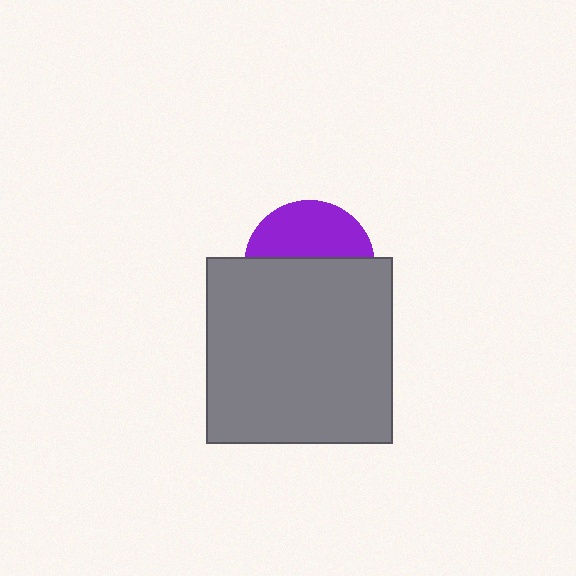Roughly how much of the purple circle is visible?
A small part of it is visible (roughly 42%).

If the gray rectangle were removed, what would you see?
You would see the complete purple circle.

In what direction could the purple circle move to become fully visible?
The purple circle could move up. That would shift it out from behind the gray rectangle entirely.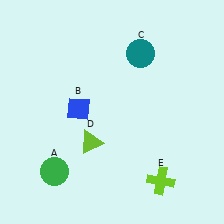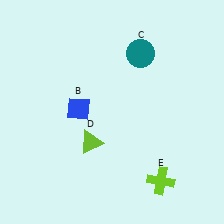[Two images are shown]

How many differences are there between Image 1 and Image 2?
There is 1 difference between the two images.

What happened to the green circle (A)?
The green circle (A) was removed in Image 2. It was in the bottom-left area of Image 1.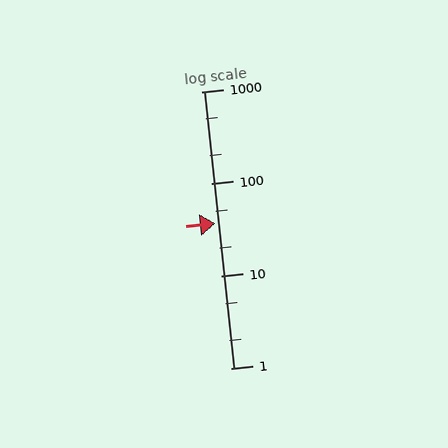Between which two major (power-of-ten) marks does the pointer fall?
The pointer is between 10 and 100.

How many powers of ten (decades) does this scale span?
The scale spans 3 decades, from 1 to 1000.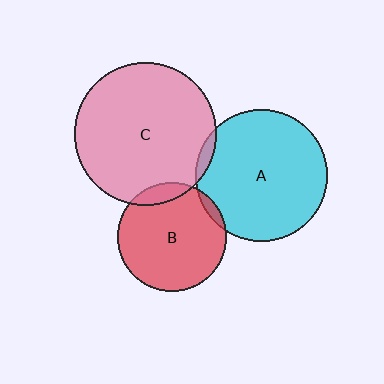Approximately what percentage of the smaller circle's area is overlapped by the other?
Approximately 10%.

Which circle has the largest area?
Circle C (pink).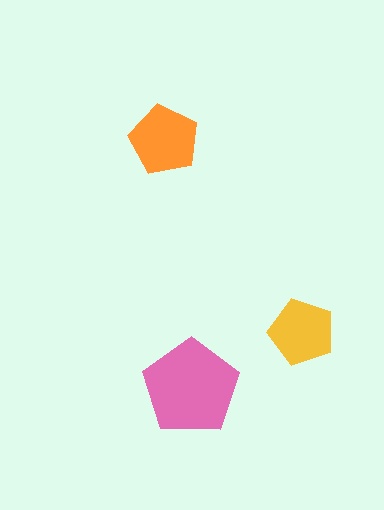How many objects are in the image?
There are 3 objects in the image.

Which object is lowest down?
The pink pentagon is bottommost.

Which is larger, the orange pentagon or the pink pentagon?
The pink one.